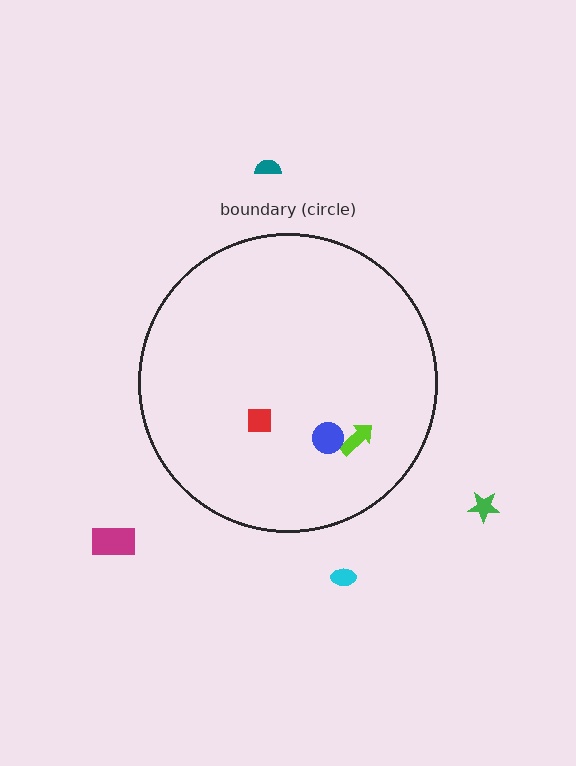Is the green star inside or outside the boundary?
Outside.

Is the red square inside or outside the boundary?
Inside.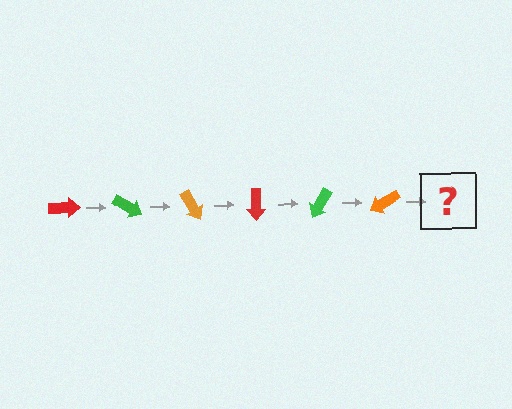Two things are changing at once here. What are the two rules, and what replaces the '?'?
The two rules are that it rotates 30 degrees each step and the color cycles through red, green, and orange. The '?' should be a red arrow, rotated 180 degrees from the start.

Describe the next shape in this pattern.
It should be a red arrow, rotated 180 degrees from the start.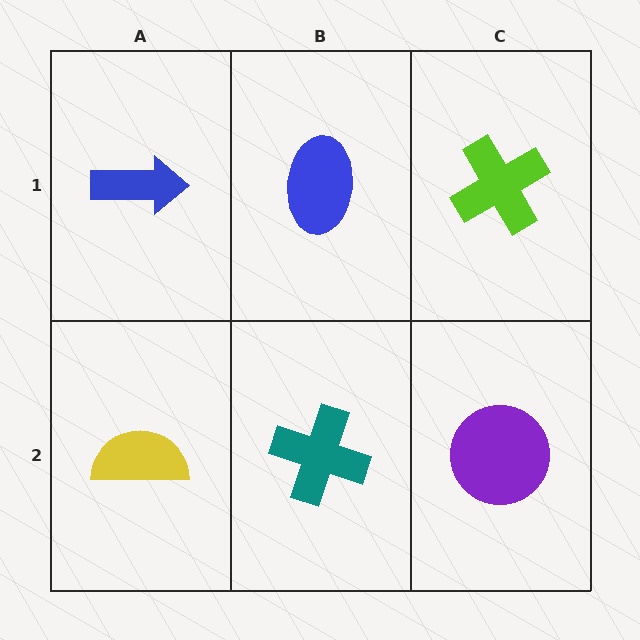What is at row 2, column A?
A yellow semicircle.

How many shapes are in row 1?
3 shapes.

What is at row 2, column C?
A purple circle.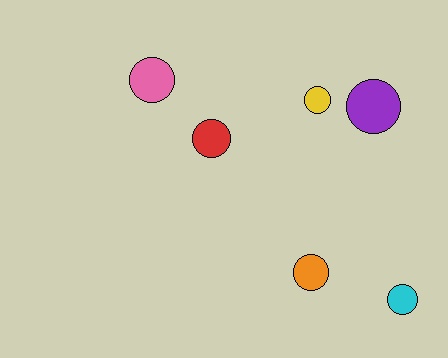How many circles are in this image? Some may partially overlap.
There are 6 circles.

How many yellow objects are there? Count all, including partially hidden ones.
There is 1 yellow object.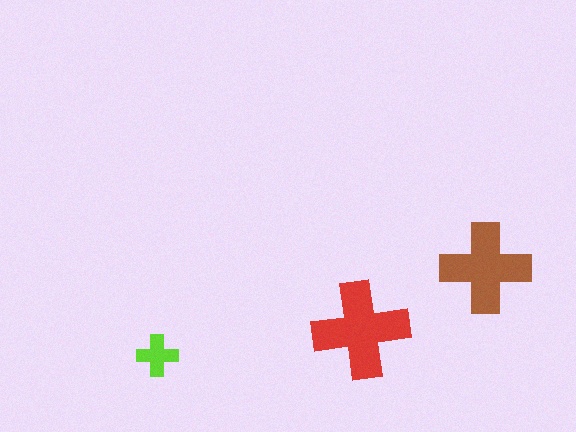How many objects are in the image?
There are 3 objects in the image.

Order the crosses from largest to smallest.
the red one, the brown one, the lime one.